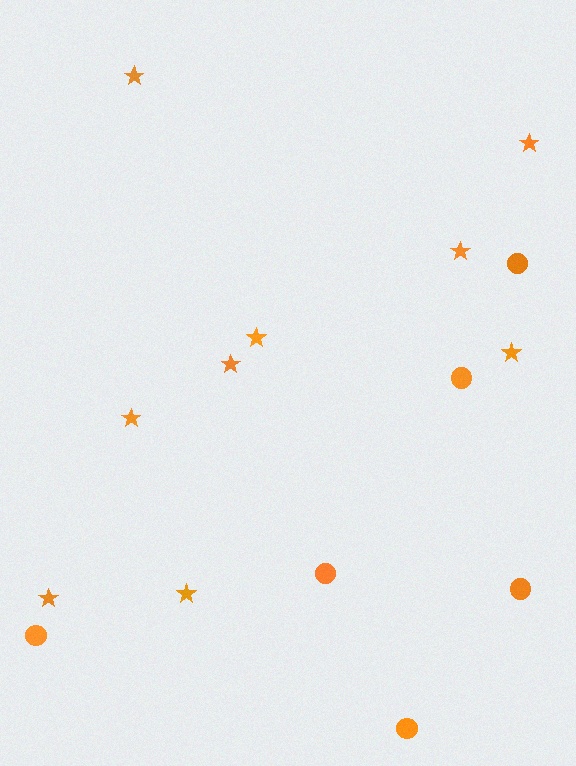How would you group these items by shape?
There are 2 groups: one group of stars (9) and one group of circles (6).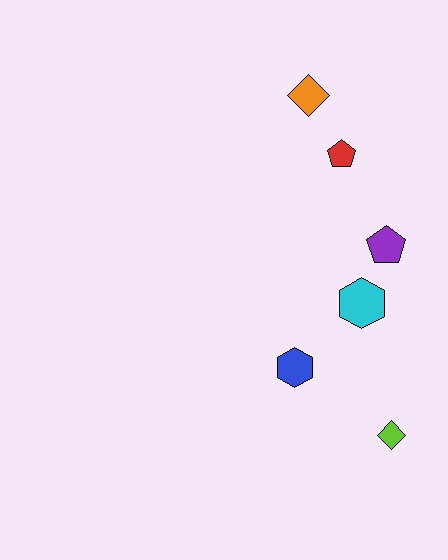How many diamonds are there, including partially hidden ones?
There are 2 diamonds.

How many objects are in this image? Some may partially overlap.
There are 6 objects.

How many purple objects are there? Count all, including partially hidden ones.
There is 1 purple object.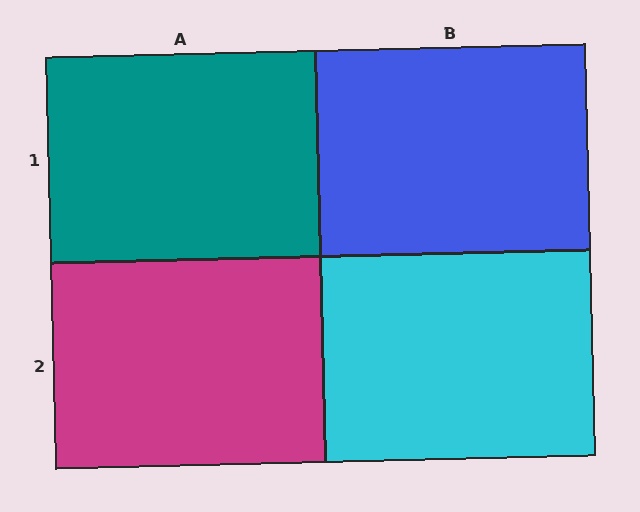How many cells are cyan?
1 cell is cyan.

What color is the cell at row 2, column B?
Cyan.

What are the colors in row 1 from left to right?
Teal, blue.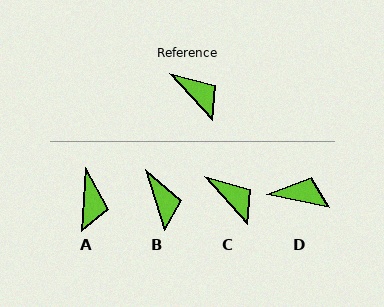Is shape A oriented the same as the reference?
No, it is off by about 46 degrees.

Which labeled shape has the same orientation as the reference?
C.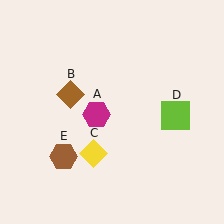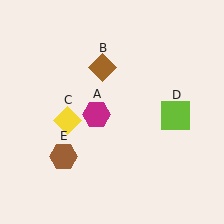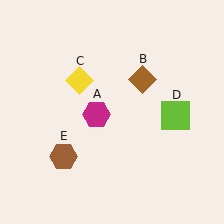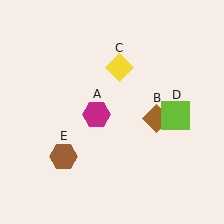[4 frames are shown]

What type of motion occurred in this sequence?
The brown diamond (object B), yellow diamond (object C) rotated clockwise around the center of the scene.